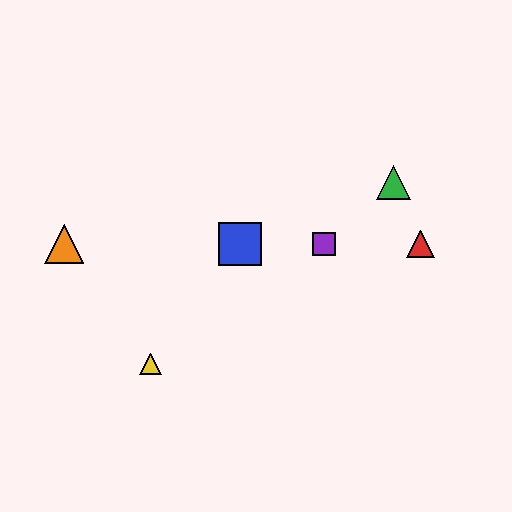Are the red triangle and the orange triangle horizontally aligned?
Yes, both are at y≈244.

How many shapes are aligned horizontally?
4 shapes (the red triangle, the blue square, the purple square, the orange triangle) are aligned horizontally.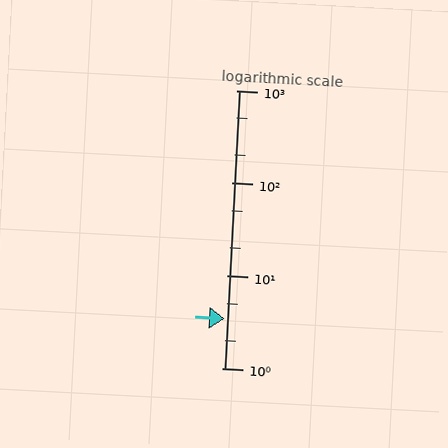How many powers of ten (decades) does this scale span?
The scale spans 3 decades, from 1 to 1000.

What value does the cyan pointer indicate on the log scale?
The pointer indicates approximately 3.4.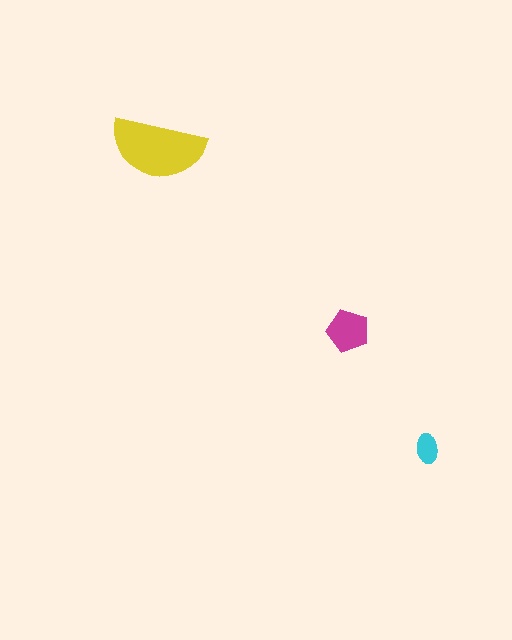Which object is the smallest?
The cyan ellipse.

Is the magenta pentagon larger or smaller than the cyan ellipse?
Larger.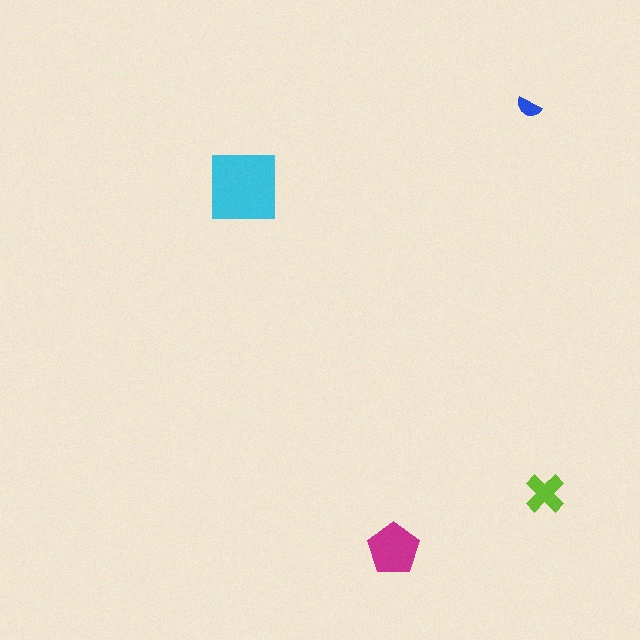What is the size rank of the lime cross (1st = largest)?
3rd.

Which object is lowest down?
The magenta pentagon is bottommost.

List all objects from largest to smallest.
The cyan square, the magenta pentagon, the lime cross, the blue semicircle.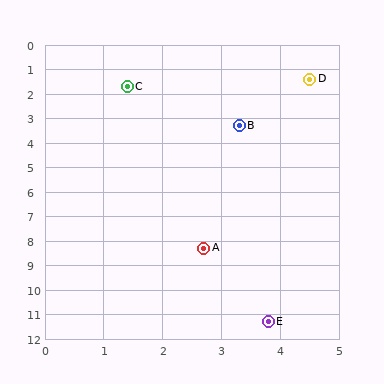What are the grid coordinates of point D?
Point D is at approximately (4.5, 1.4).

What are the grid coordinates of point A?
Point A is at approximately (2.7, 8.3).